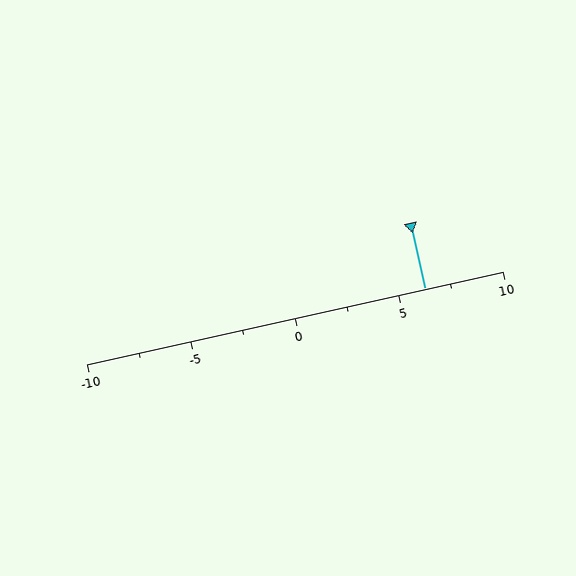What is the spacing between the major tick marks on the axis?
The major ticks are spaced 5 apart.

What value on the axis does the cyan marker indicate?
The marker indicates approximately 6.2.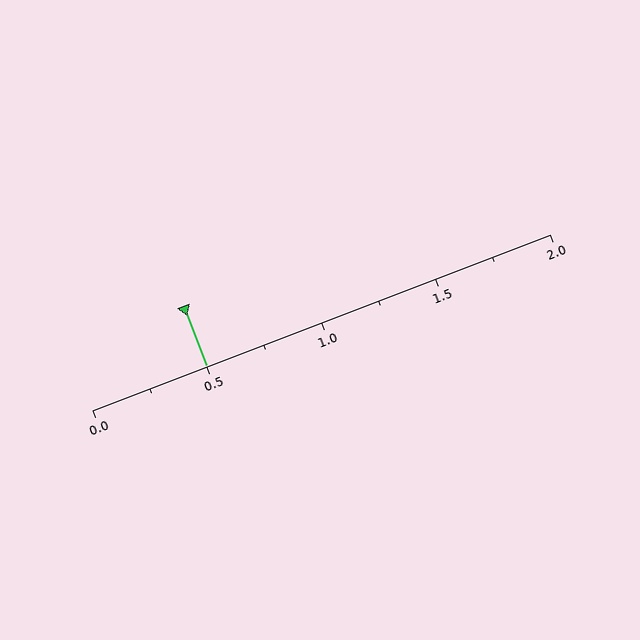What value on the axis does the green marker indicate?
The marker indicates approximately 0.5.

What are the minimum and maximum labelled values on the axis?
The axis runs from 0.0 to 2.0.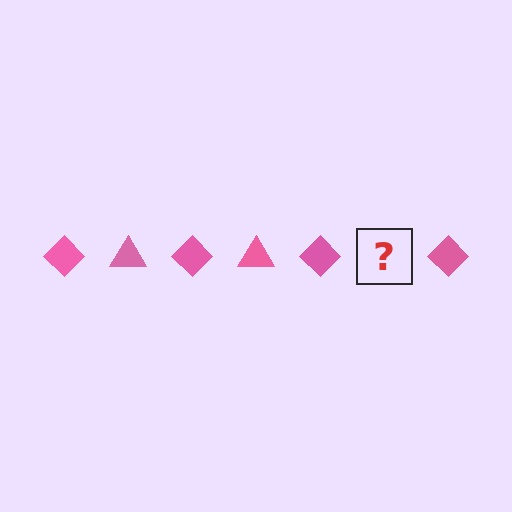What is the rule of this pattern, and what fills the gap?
The rule is that the pattern cycles through diamond, triangle shapes in pink. The gap should be filled with a pink triangle.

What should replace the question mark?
The question mark should be replaced with a pink triangle.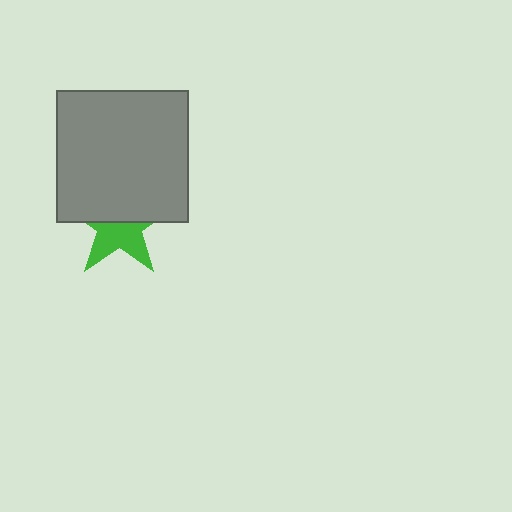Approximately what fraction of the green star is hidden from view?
Roughly 54% of the green star is hidden behind the gray square.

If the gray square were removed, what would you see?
You would see the complete green star.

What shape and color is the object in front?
The object in front is a gray square.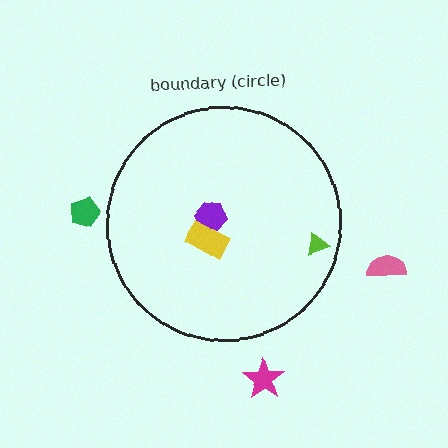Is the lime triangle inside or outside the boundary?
Inside.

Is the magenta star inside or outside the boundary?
Outside.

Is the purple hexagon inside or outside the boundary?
Inside.